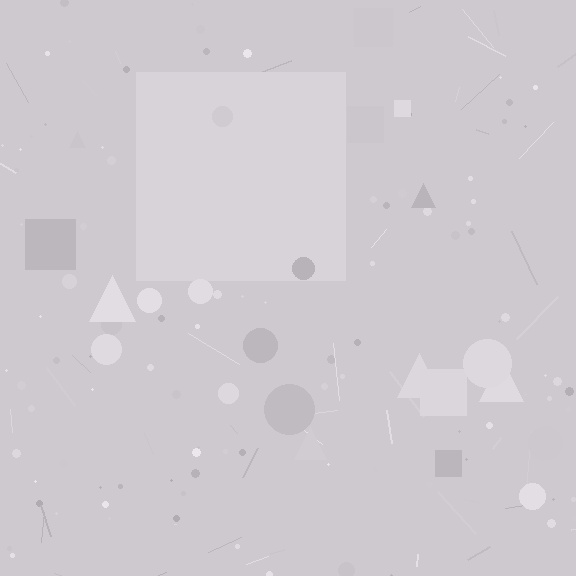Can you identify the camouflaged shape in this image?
The camouflaged shape is a square.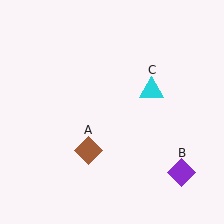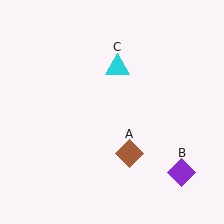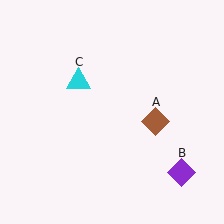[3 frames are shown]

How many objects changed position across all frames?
2 objects changed position: brown diamond (object A), cyan triangle (object C).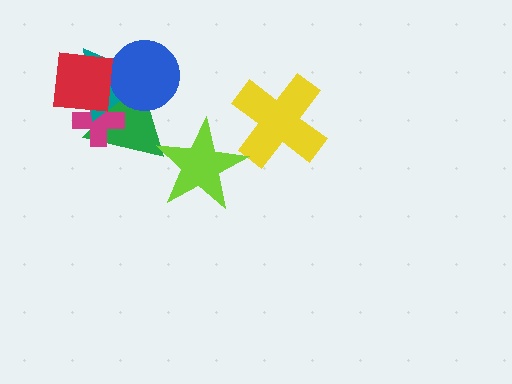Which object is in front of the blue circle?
The red square is in front of the blue circle.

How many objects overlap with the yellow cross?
0 objects overlap with the yellow cross.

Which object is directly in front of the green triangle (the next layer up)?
The magenta cross is directly in front of the green triangle.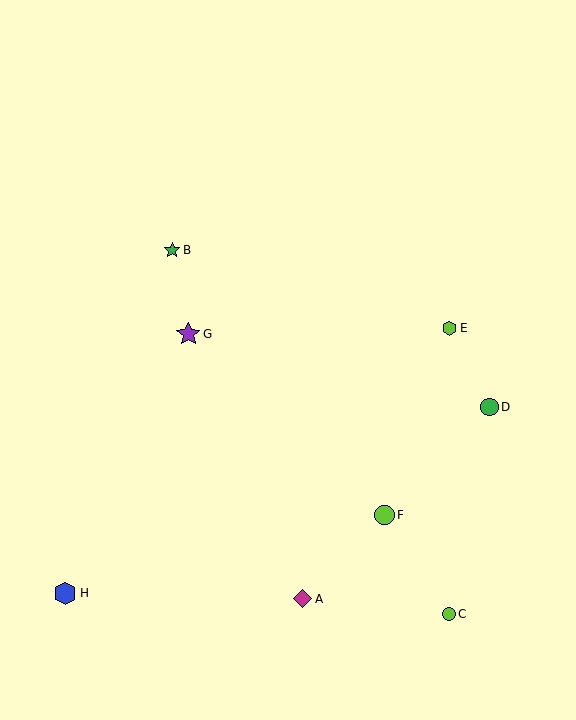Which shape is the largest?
The purple star (labeled G) is the largest.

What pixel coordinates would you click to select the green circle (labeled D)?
Click at (490, 407) to select the green circle D.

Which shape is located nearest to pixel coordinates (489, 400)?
The green circle (labeled D) at (490, 407) is nearest to that location.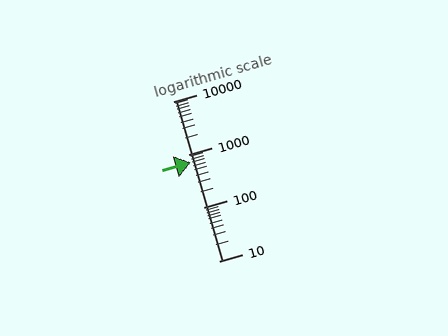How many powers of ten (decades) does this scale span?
The scale spans 3 decades, from 10 to 10000.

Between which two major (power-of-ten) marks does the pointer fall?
The pointer is between 100 and 1000.